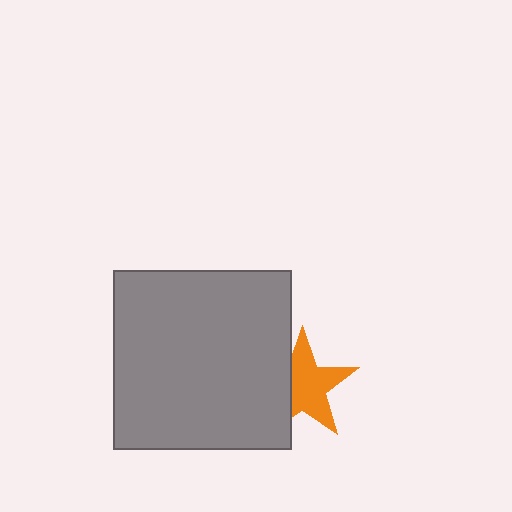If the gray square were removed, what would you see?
You would see the complete orange star.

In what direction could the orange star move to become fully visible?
The orange star could move right. That would shift it out from behind the gray square entirely.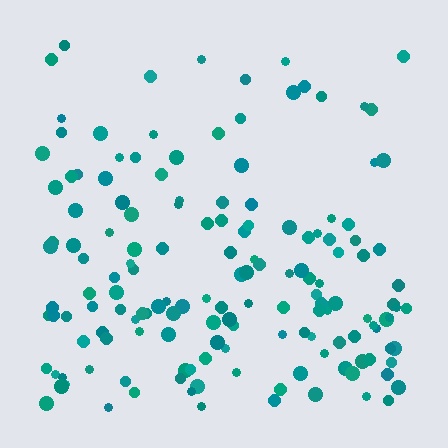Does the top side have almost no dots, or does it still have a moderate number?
Still a moderate number, just noticeably fewer than the bottom.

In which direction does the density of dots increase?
From top to bottom, with the bottom side densest.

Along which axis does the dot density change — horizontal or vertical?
Vertical.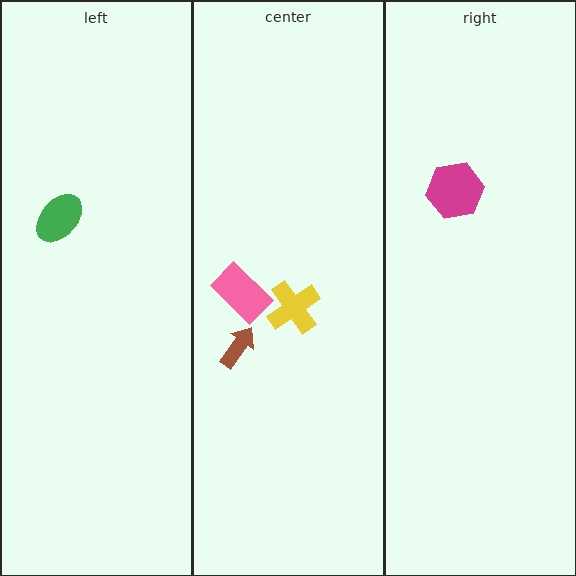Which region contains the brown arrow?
The center region.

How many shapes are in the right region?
1.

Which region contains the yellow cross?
The center region.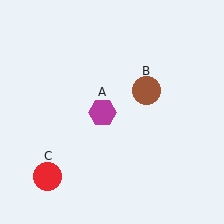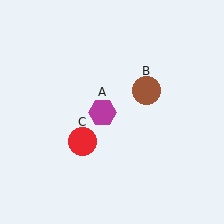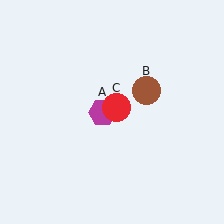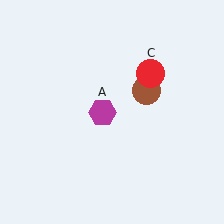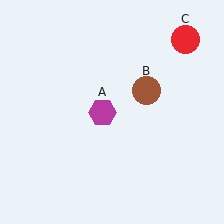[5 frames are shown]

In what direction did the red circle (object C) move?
The red circle (object C) moved up and to the right.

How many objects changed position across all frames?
1 object changed position: red circle (object C).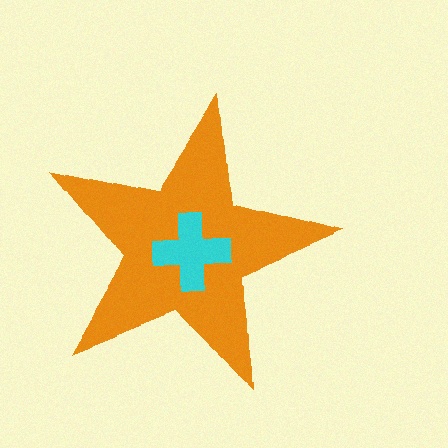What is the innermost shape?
The cyan cross.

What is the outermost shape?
The orange star.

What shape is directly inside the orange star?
The cyan cross.